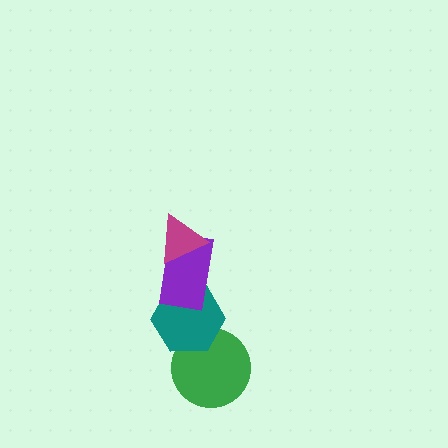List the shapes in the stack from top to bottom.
From top to bottom: the magenta triangle, the purple rectangle, the teal hexagon, the green circle.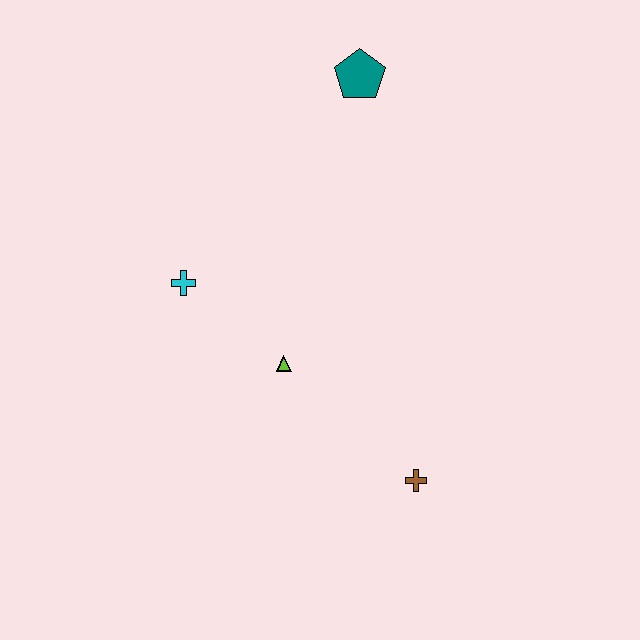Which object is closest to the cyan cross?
The lime triangle is closest to the cyan cross.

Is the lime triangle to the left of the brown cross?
Yes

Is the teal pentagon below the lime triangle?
No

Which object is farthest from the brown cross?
The teal pentagon is farthest from the brown cross.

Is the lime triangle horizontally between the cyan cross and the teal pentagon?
Yes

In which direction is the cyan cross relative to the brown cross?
The cyan cross is to the left of the brown cross.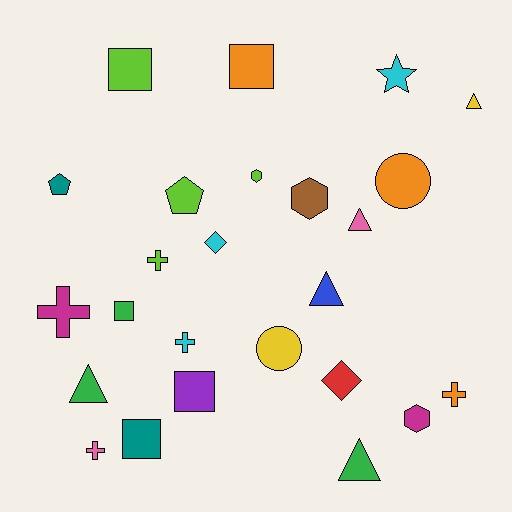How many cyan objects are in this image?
There are 3 cyan objects.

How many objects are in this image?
There are 25 objects.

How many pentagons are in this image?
There are 2 pentagons.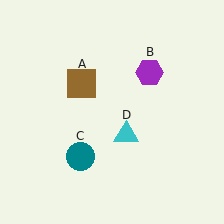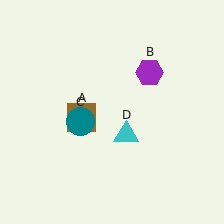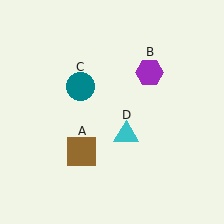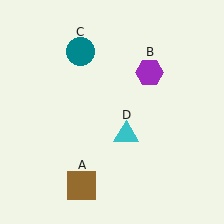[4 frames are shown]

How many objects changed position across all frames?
2 objects changed position: brown square (object A), teal circle (object C).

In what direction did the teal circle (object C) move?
The teal circle (object C) moved up.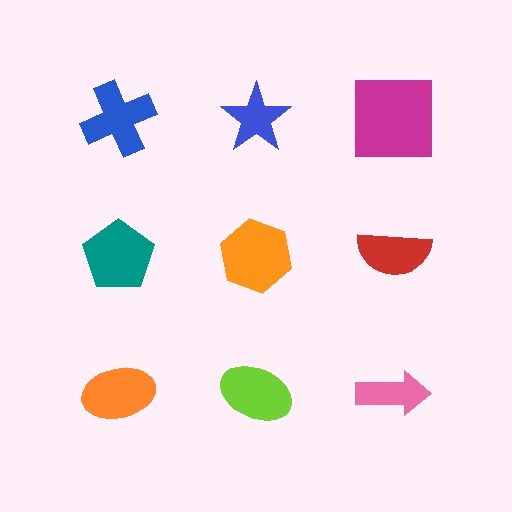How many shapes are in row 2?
3 shapes.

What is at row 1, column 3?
A magenta square.